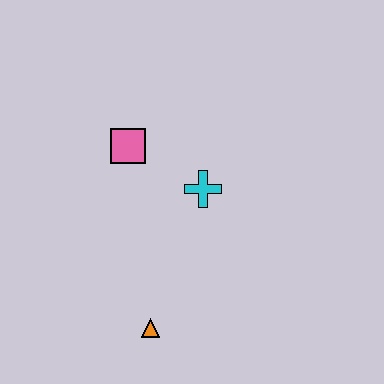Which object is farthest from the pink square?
The orange triangle is farthest from the pink square.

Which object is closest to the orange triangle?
The cyan cross is closest to the orange triangle.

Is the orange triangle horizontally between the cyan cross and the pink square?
Yes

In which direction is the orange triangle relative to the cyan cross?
The orange triangle is below the cyan cross.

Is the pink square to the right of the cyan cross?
No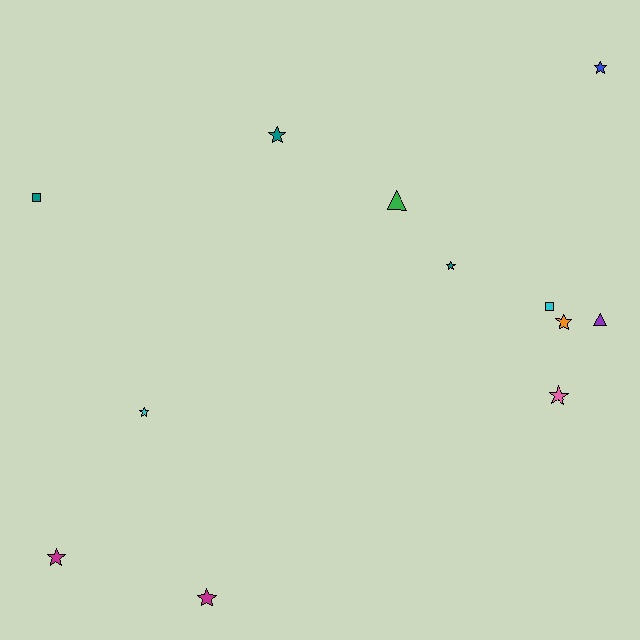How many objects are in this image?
There are 12 objects.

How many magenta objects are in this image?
There are 2 magenta objects.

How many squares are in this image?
There are 2 squares.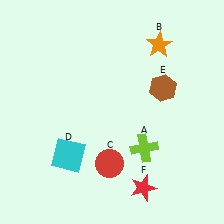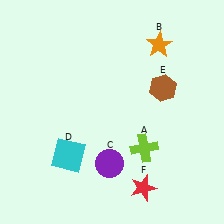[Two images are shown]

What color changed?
The circle (C) changed from red in Image 1 to purple in Image 2.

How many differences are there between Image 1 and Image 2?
There is 1 difference between the two images.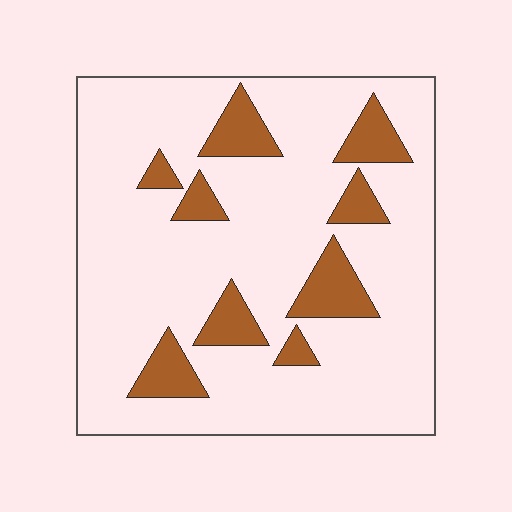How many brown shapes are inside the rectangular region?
9.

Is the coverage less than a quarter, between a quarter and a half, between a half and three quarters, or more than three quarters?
Less than a quarter.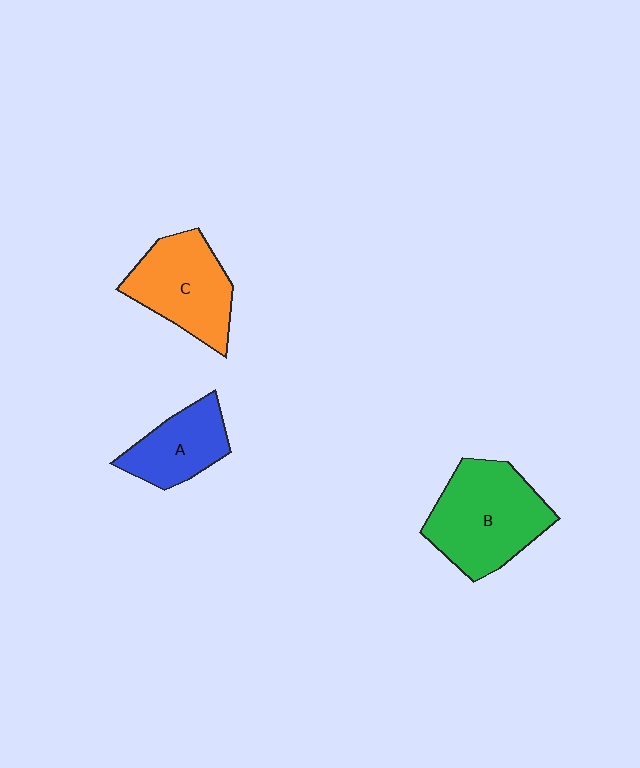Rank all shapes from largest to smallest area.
From largest to smallest: B (green), C (orange), A (blue).